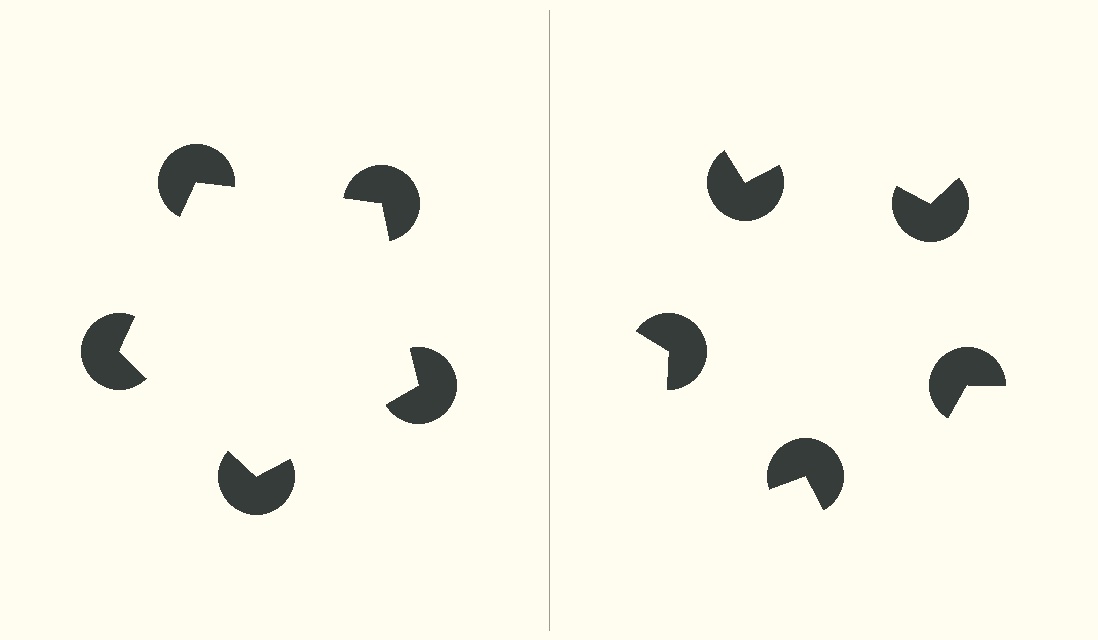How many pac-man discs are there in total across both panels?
10 — 5 on each side.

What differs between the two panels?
The pac-man discs are positioned identically on both sides; only the wedge orientations differ. On the left they align to a pentagon; on the right they are misaligned.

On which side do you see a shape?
An illusory pentagon appears on the left side. On the right side the wedge cuts are rotated, so no coherent shape forms.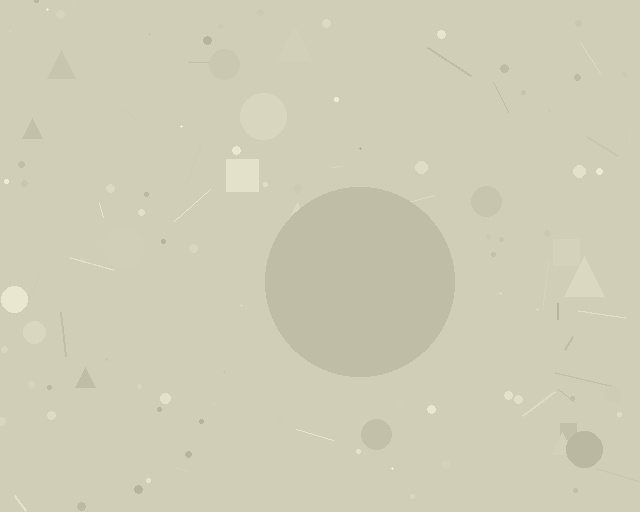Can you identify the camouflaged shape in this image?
The camouflaged shape is a circle.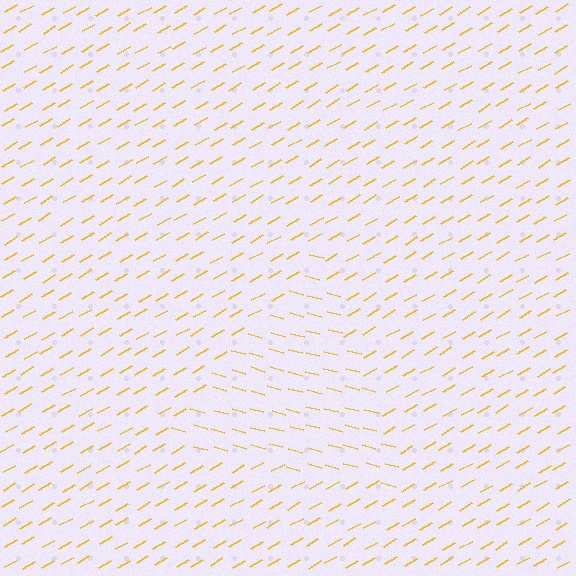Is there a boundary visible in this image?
Yes, there is a texture boundary formed by a change in line orientation.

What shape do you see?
I see a triangle.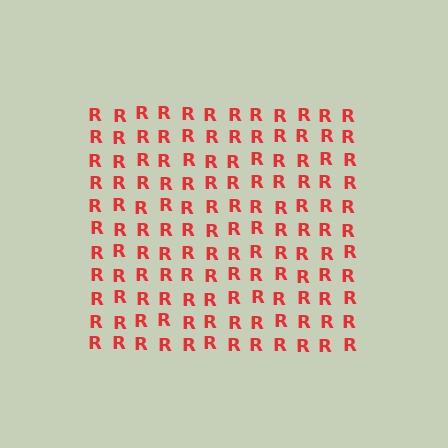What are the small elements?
The small elements are letter R's.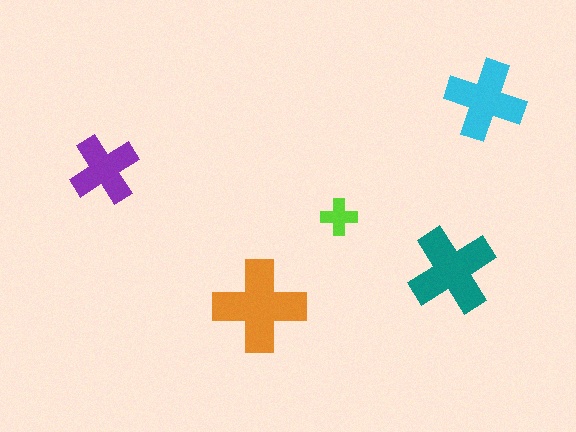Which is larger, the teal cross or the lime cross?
The teal one.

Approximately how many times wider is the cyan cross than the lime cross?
About 2 times wider.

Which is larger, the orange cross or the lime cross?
The orange one.